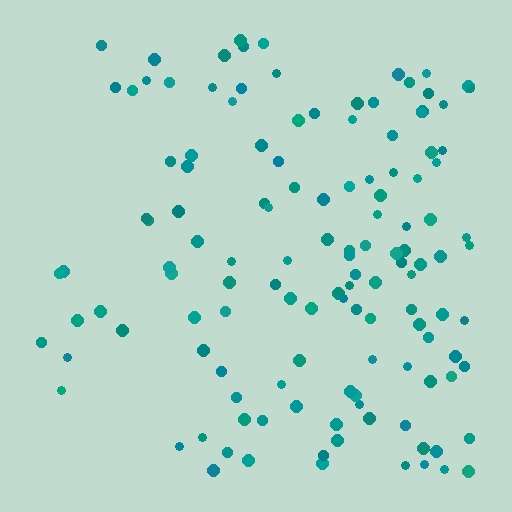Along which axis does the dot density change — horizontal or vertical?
Horizontal.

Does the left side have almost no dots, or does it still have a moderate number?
Still a moderate number, just noticeably fewer than the right.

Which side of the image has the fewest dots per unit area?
The left.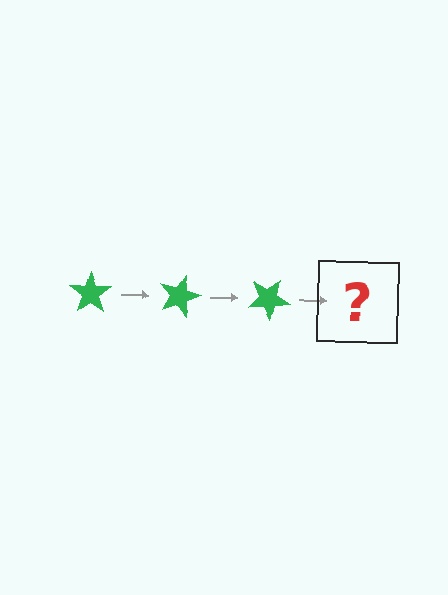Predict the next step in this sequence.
The next step is a green star rotated 45 degrees.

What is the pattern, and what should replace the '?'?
The pattern is that the star rotates 15 degrees each step. The '?' should be a green star rotated 45 degrees.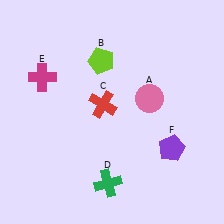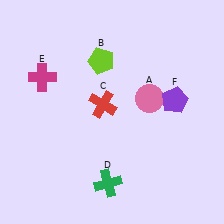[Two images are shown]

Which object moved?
The purple pentagon (F) moved up.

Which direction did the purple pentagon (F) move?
The purple pentagon (F) moved up.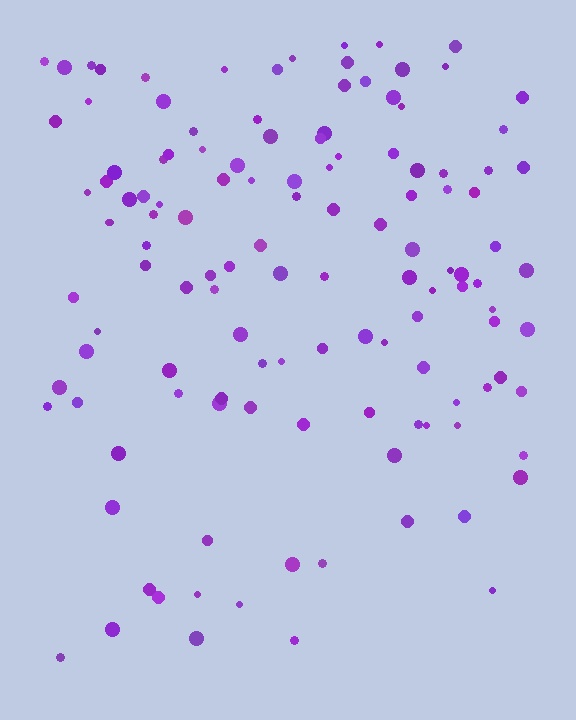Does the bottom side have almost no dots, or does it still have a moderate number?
Still a moderate number, just noticeably fewer than the top.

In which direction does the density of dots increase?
From bottom to top, with the top side densest.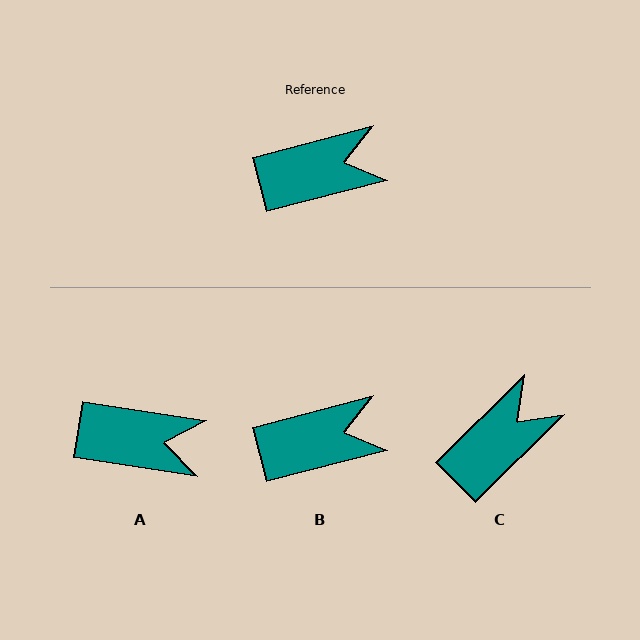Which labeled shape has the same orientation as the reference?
B.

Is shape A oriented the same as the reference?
No, it is off by about 23 degrees.